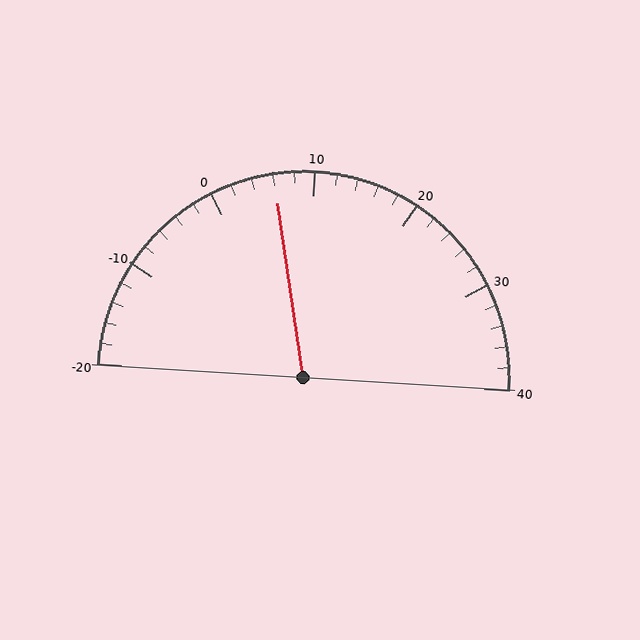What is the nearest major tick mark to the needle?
The nearest major tick mark is 10.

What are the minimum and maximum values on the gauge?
The gauge ranges from -20 to 40.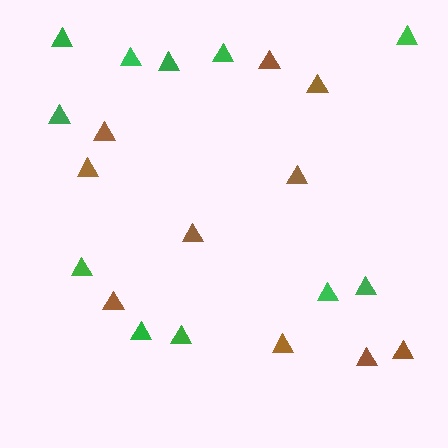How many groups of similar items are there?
There are 2 groups: one group of green triangles (11) and one group of brown triangles (10).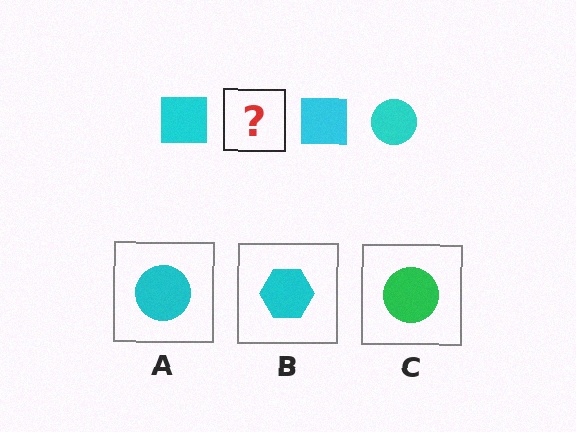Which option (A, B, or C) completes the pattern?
A.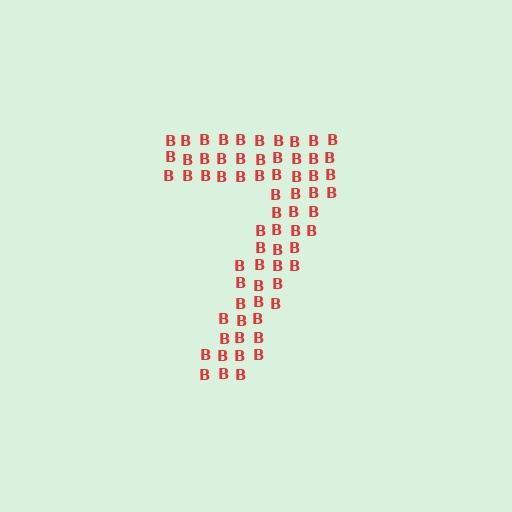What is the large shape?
The large shape is the digit 7.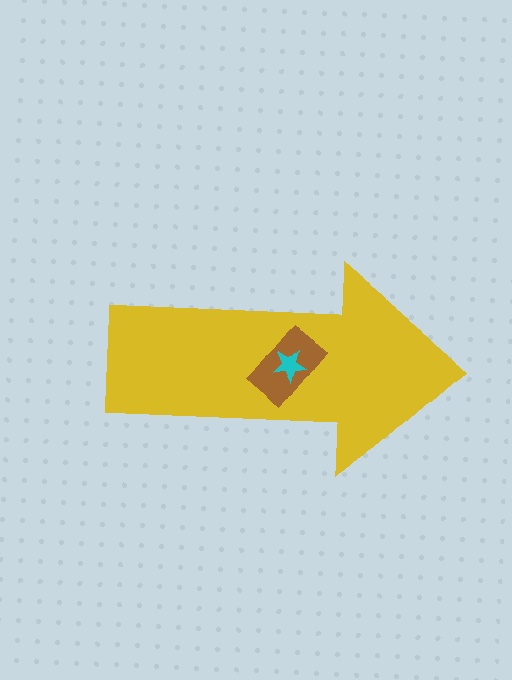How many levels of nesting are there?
3.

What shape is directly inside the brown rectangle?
The cyan star.